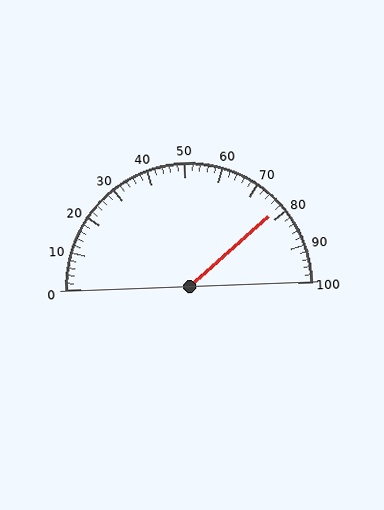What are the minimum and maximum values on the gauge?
The gauge ranges from 0 to 100.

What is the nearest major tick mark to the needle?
The nearest major tick mark is 80.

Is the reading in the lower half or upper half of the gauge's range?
The reading is in the upper half of the range (0 to 100).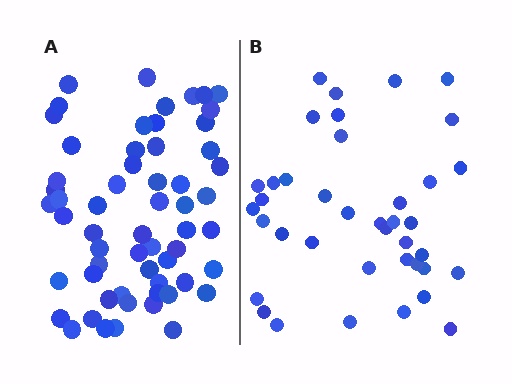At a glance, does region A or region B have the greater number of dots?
Region A (the left region) has more dots.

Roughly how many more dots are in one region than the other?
Region A has approximately 20 more dots than region B.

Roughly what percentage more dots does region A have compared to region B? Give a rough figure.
About 50% more.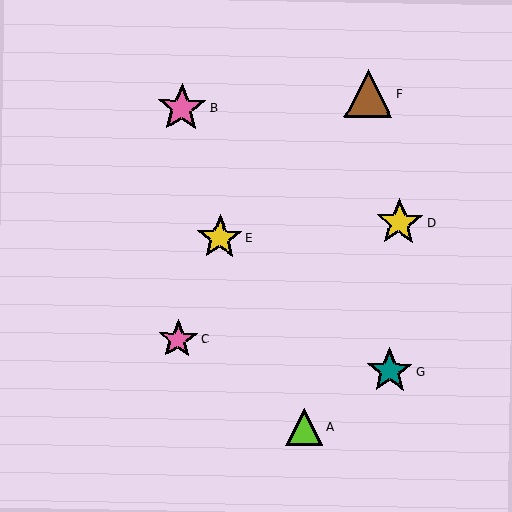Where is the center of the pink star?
The center of the pink star is at (178, 339).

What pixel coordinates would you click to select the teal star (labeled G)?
Click at (390, 371) to select the teal star G.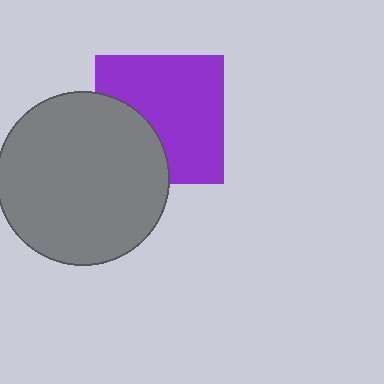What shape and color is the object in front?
The object in front is a gray circle.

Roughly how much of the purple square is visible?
Most of it is visible (roughly 68%).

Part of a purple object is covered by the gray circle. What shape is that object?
It is a square.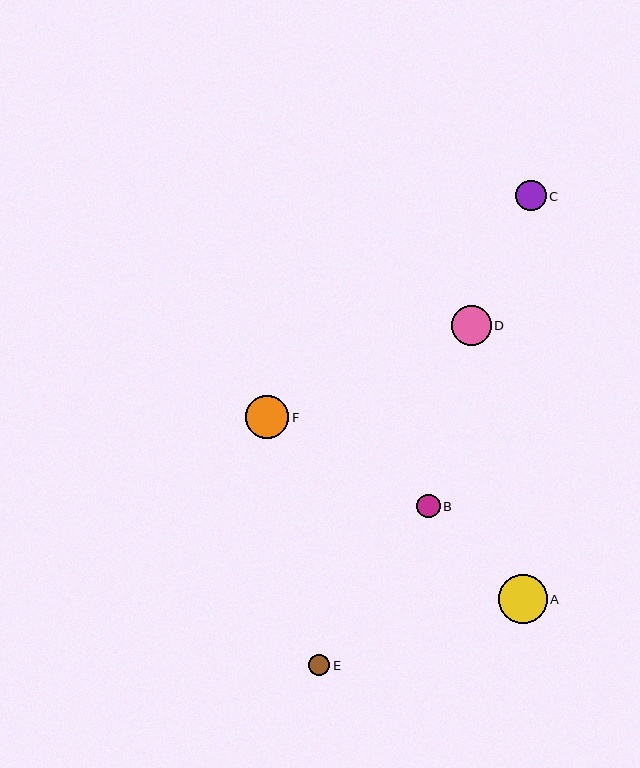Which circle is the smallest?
Circle E is the smallest with a size of approximately 22 pixels.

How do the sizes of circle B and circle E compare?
Circle B and circle E are approximately the same size.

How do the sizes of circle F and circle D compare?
Circle F and circle D are approximately the same size.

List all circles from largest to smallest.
From largest to smallest: A, F, D, C, B, E.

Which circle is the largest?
Circle A is the largest with a size of approximately 49 pixels.